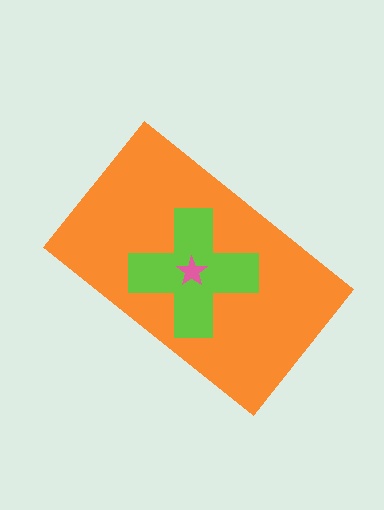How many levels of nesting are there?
3.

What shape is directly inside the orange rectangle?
The lime cross.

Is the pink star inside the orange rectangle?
Yes.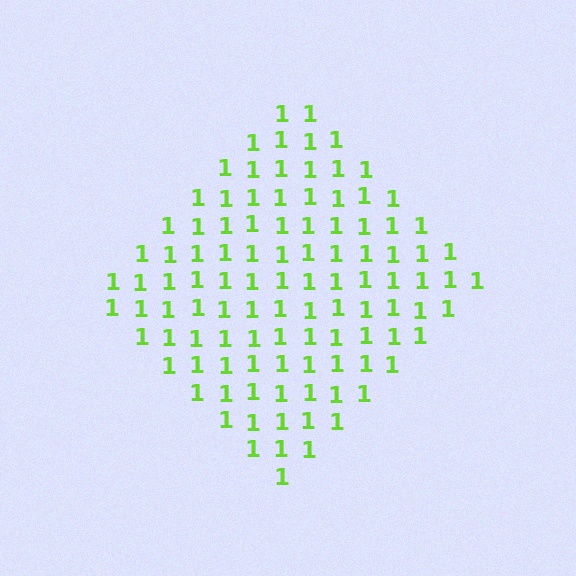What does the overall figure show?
The overall figure shows a diamond.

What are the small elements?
The small elements are digit 1's.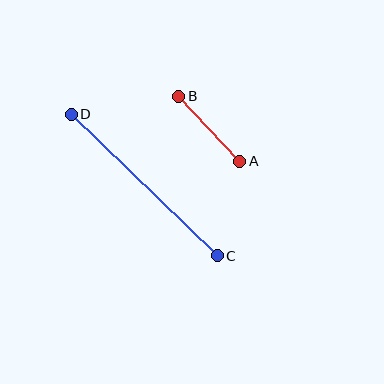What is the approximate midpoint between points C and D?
The midpoint is at approximately (144, 185) pixels.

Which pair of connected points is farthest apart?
Points C and D are farthest apart.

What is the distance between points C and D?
The distance is approximately 203 pixels.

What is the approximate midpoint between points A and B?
The midpoint is at approximately (209, 129) pixels.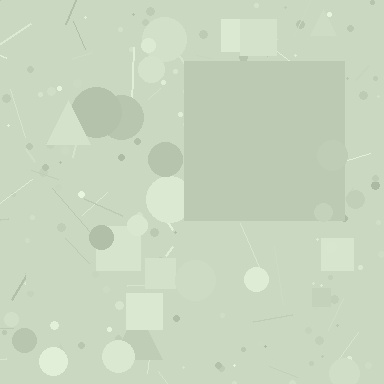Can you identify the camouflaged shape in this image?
The camouflaged shape is a square.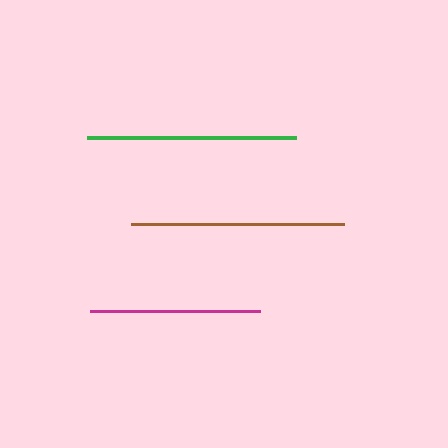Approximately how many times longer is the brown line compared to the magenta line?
The brown line is approximately 1.2 times the length of the magenta line.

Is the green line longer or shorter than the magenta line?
The green line is longer than the magenta line.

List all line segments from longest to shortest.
From longest to shortest: brown, green, magenta.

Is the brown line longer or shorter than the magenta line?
The brown line is longer than the magenta line.